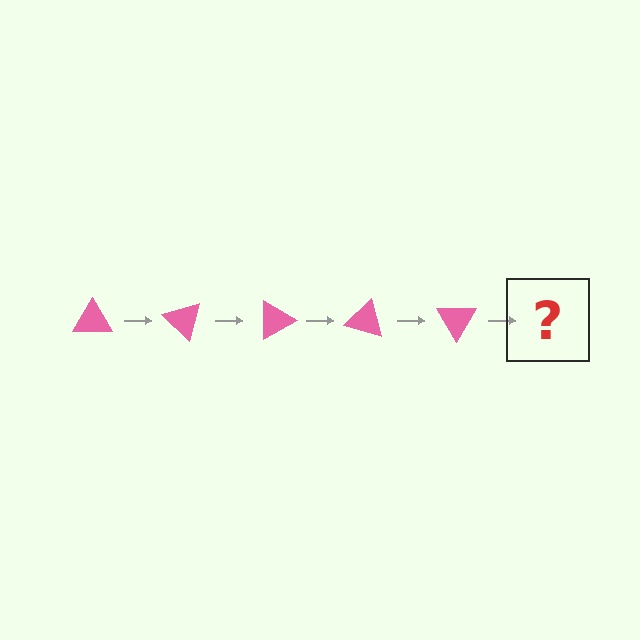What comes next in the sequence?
The next element should be a pink triangle rotated 225 degrees.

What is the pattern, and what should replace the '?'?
The pattern is that the triangle rotates 45 degrees each step. The '?' should be a pink triangle rotated 225 degrees.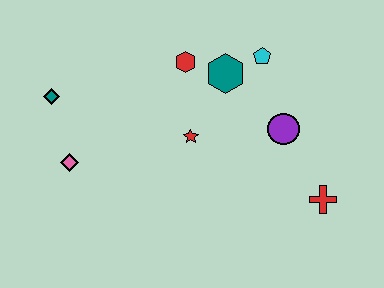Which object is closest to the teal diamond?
The pink diamond is closest to the teal diamond.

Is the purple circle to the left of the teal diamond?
No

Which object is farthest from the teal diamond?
The red cross is farthest from the teal diamond.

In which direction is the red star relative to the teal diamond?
The red star is to the right of the teal diamond.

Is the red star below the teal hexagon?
Yes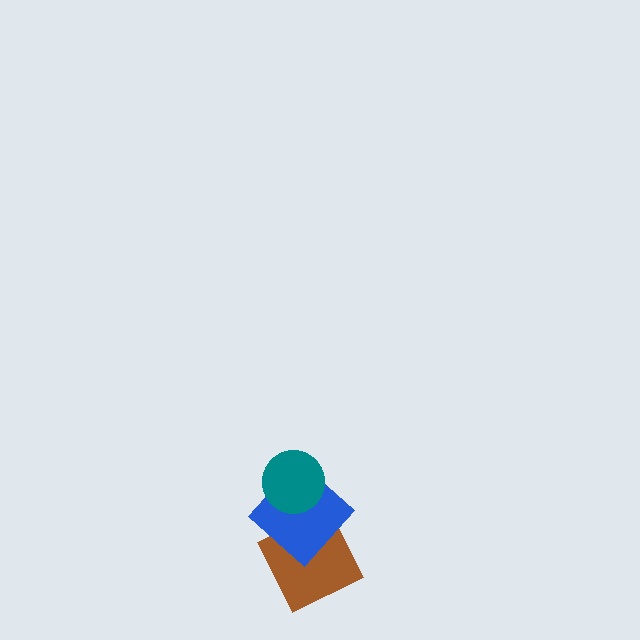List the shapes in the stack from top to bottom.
From top to bottom: the teal circle, the blue diamond, the brown square.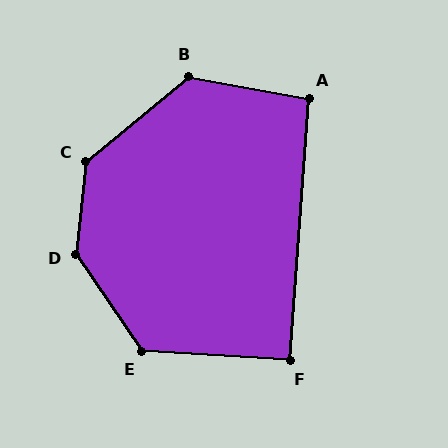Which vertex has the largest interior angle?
D, at approximately 139 degrees.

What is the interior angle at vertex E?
Approximately 128 degrees (obtuse).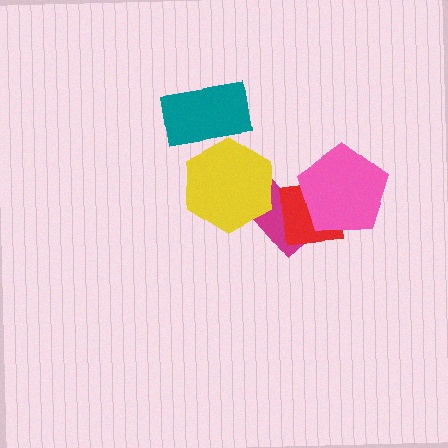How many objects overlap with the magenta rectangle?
3 objects overlap with the magenta rectangle.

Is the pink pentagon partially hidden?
No, no other shape covers it.